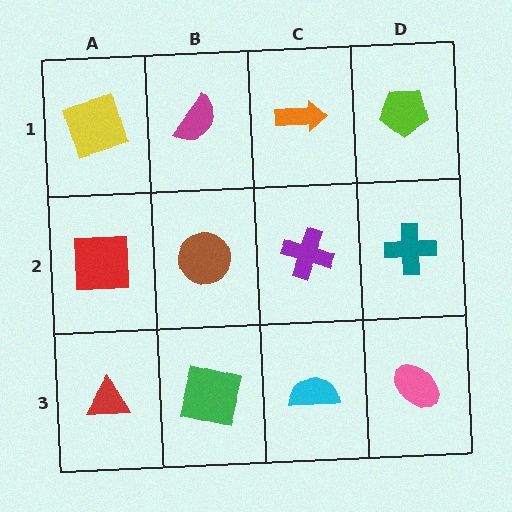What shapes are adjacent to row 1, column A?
A red square (row 2, column A), a magenta semicircle (row 1, column B).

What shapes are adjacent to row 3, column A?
A red square (row 2, column A), a green square (row 3, column B).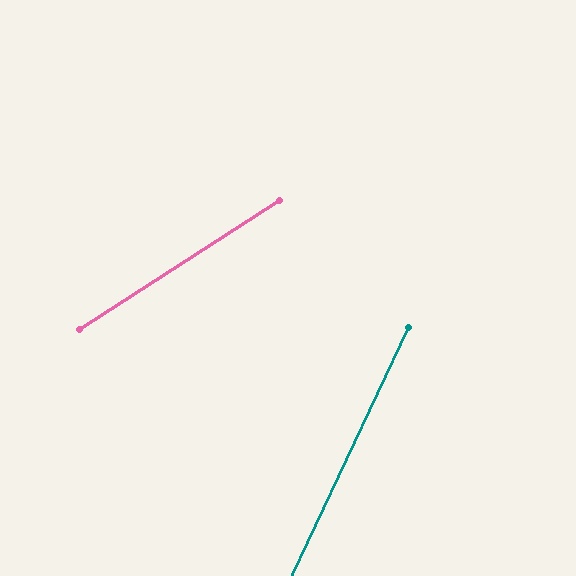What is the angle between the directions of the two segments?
Approximately 32 degrees.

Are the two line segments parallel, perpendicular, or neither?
Neither parallel nor perpendicular — they differ by about 32°.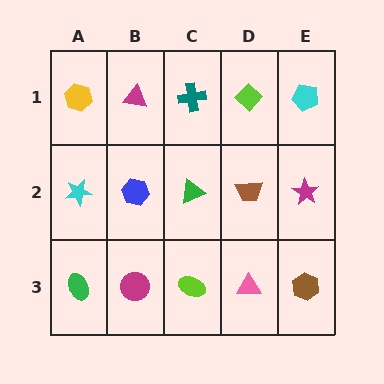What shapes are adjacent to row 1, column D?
A brown trapezoid (row 2, column D), a teal cross (row 1, column C), a cyan pentagon (row 1, column E).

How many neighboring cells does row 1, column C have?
3.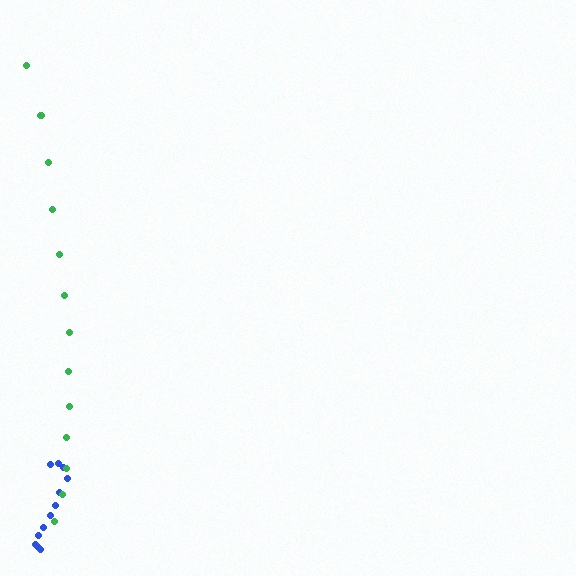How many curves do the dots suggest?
There are 2 distinct paths.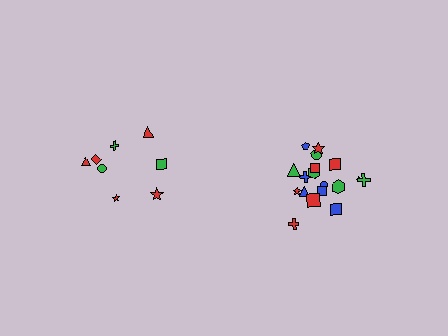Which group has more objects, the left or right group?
The right group.